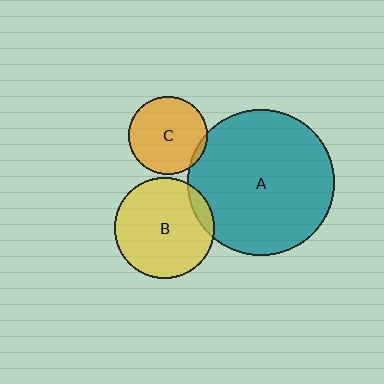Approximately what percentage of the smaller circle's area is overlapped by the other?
Approximately 5%.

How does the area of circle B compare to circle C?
Approximately 1.6 times.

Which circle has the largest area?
Circle A (teal).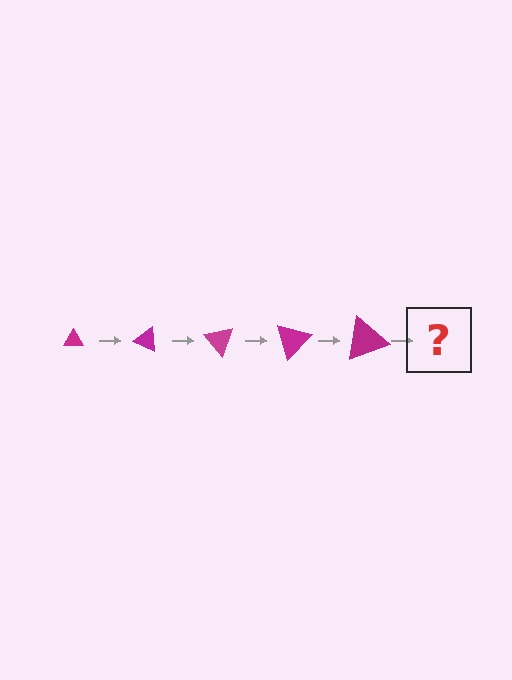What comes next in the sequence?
The next element should be a triangle, larger than the previous one and rotated 125 degrees from the start.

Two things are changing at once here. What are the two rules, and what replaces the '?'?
The two rules are that the triangle grows larger each step and it rotates 25 degrees each step. The '?' should be a triangle, larger than the previous one and rotated 125 degrees from the start.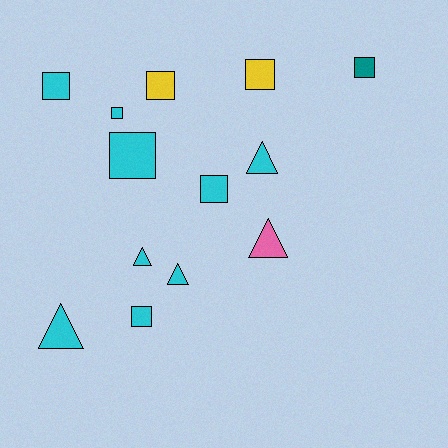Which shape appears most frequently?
Square, with 8 objects.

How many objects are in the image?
There are 13 objects.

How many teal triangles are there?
There are no teal triangles.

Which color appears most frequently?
Cyan, with 9 objects.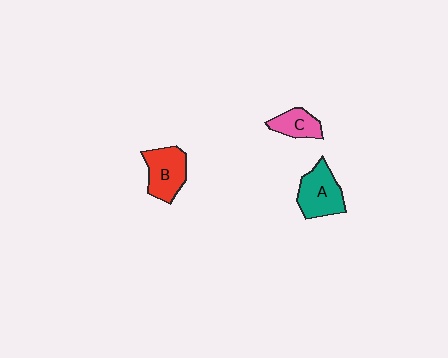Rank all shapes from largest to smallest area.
From largest to smallest: A (teal), B (red), C (pink).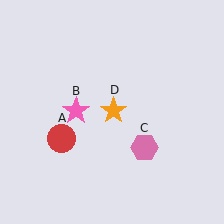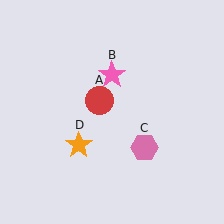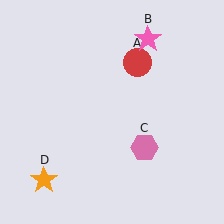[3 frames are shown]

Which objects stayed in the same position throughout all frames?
Pink hexagon (object C) remained stationary.